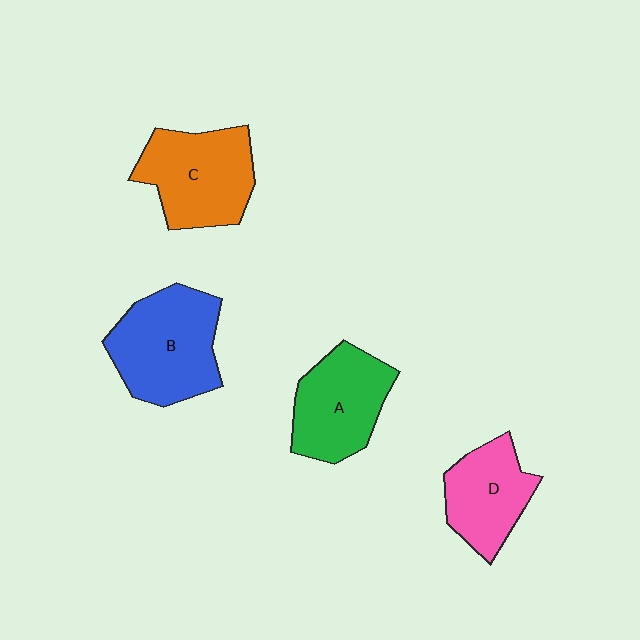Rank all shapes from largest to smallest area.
From largest to smallest: B (blue), C (orange), A (green), D (pink).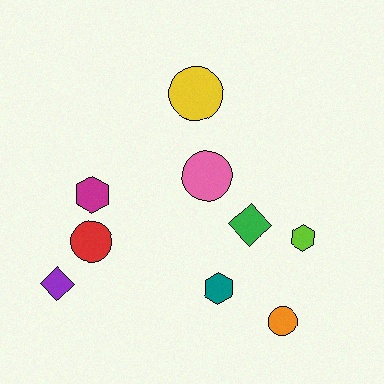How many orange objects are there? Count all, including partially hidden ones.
There is 1 orange object.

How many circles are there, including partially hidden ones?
There are 4 circles.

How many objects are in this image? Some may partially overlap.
There are 9 objects.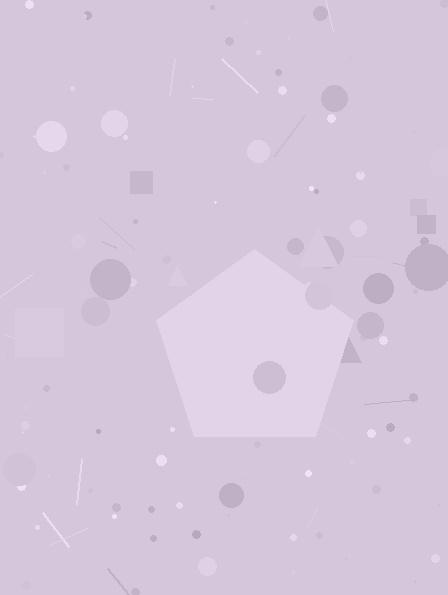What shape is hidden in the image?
A pentagon is hidden in the image.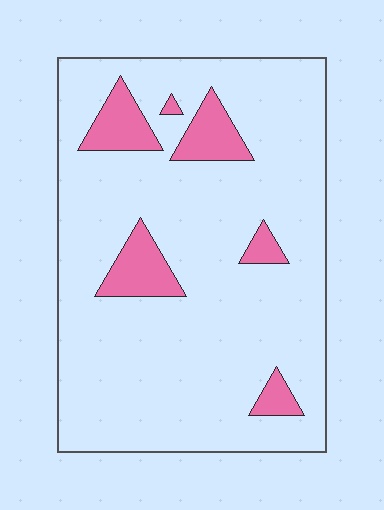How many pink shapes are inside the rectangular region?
6.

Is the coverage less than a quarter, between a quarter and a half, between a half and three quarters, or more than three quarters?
Less than a quarter.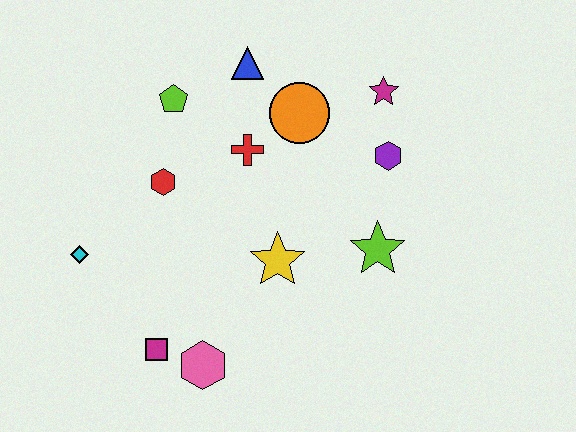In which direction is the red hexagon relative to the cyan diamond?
The red hexagon is to the right of the cyan diamond.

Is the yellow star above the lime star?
No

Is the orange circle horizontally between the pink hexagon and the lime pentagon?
No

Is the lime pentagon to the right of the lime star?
No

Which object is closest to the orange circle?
The red cross is closest to the orange circle.